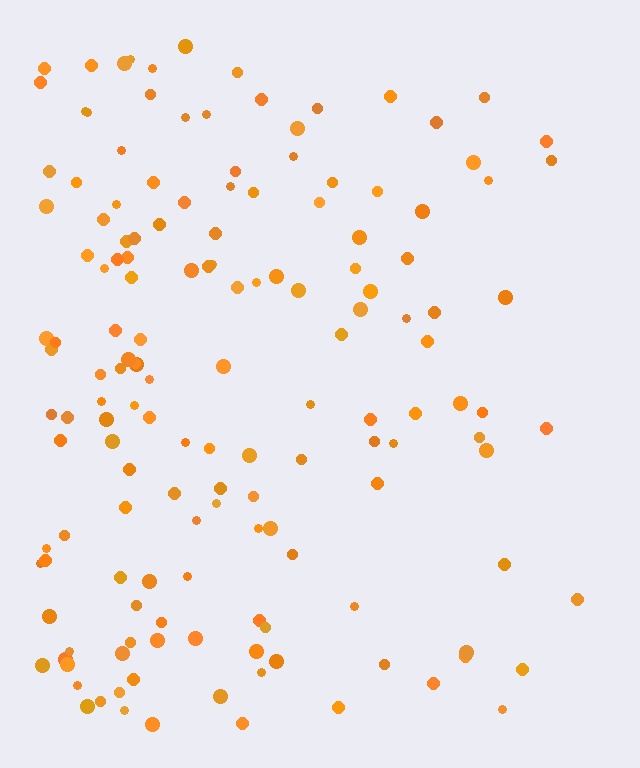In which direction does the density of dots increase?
From right to left, with the left side densest.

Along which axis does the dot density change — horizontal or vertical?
Horizontal.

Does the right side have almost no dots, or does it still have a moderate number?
Still a moderate number, just noticeably fewer than the left.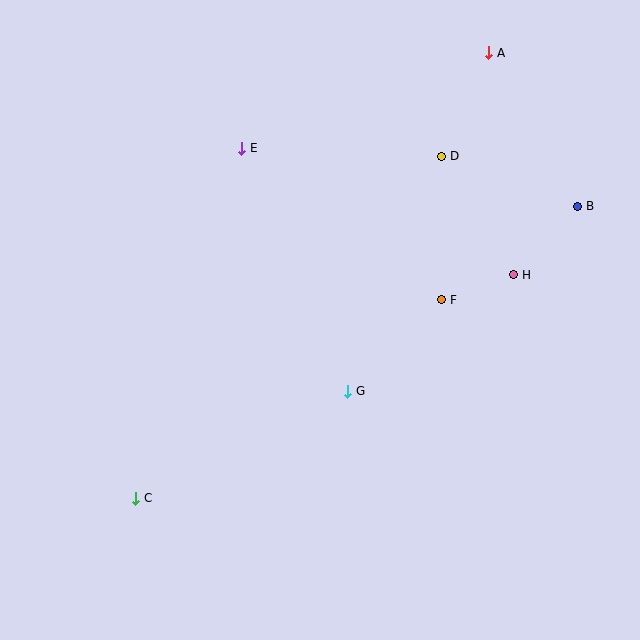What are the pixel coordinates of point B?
Point B is at (578, 207).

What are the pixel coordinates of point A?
Point A is at (489, 53).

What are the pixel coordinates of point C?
Point C is at (136, 498).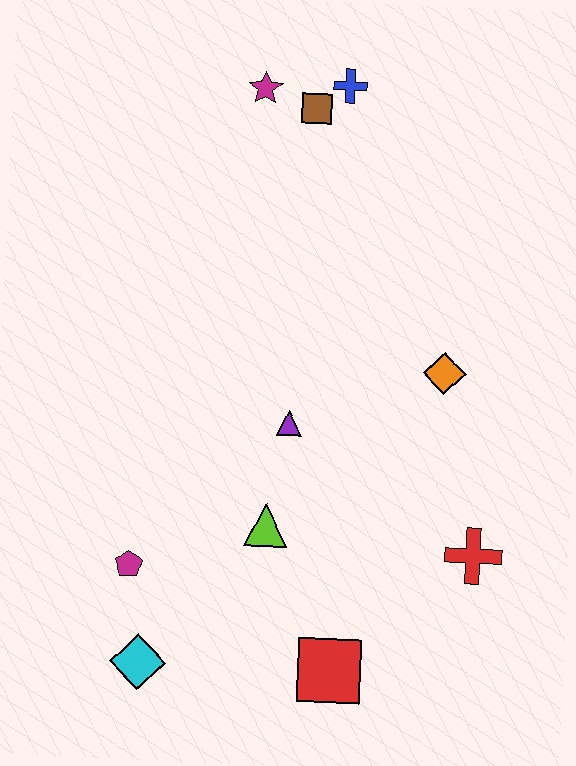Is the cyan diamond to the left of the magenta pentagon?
No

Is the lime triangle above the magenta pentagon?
Yes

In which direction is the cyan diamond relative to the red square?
The cyan diamond is to the left of the red square.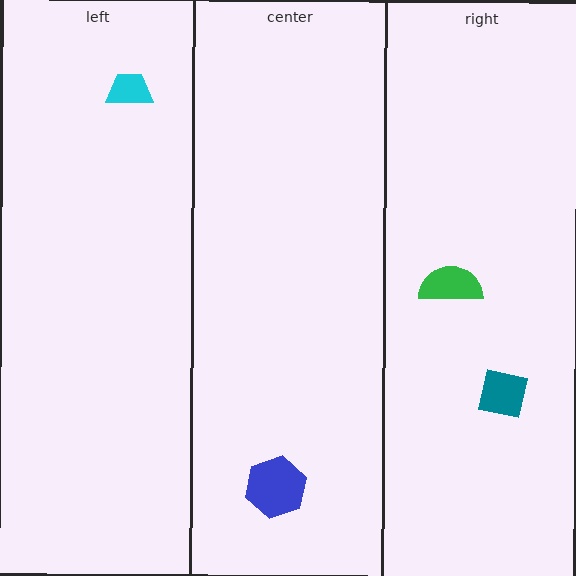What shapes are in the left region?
The cyan trapezoid.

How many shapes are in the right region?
2.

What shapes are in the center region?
The blue hexagon.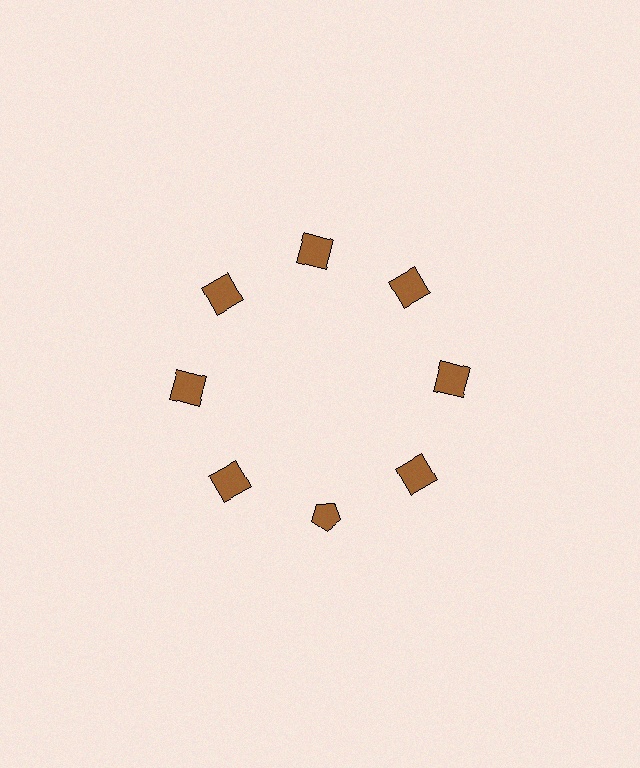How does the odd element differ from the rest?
It has a different shape: pentagon instead of square.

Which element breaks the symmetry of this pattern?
The brown pentagon at roughly the 6 o'clock position breaks the symmetry. All other shapes are brown squares.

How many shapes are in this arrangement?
There are 8 shapes arranged in a ring pattern.